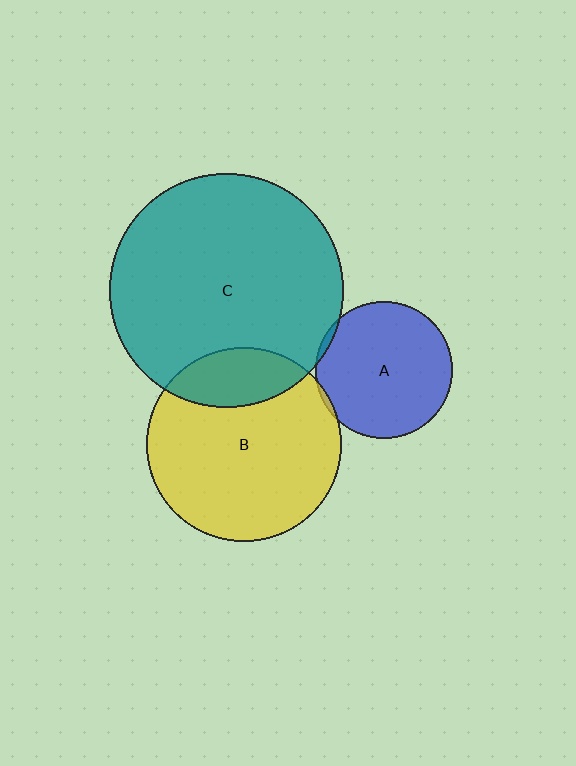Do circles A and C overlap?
Yes.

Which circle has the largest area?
Circle C (teal).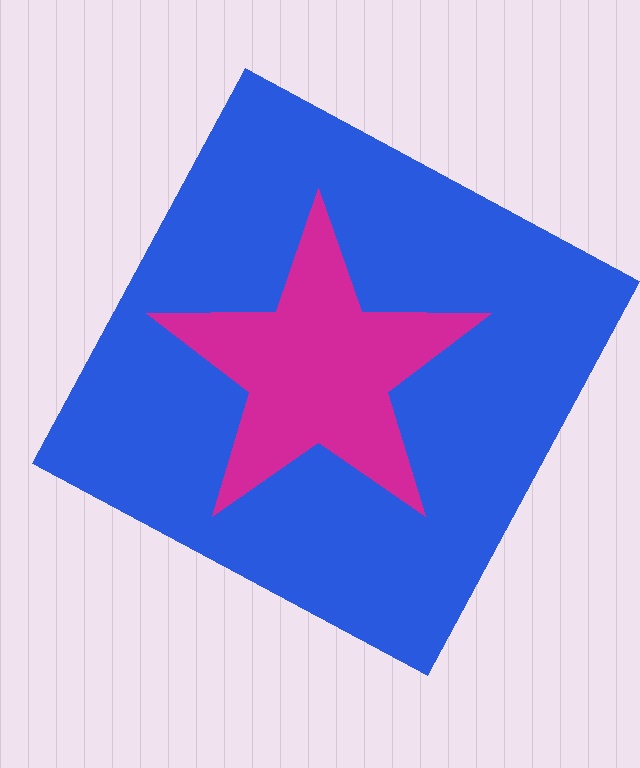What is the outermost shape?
The blue square.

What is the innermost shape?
The magenta star.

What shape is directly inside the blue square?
The magenta star.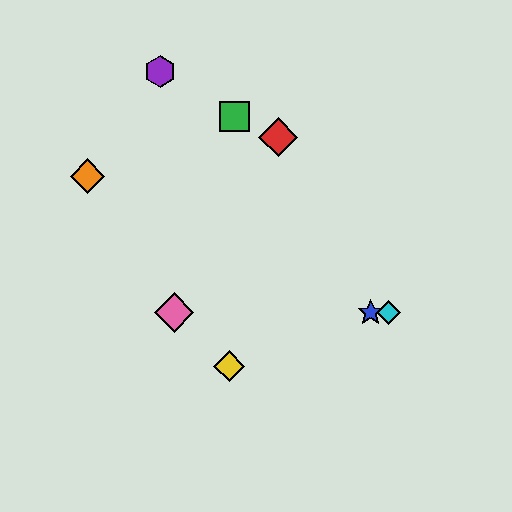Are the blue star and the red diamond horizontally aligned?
No, the blue star is at y≈313 and the red diamond is at y≈137.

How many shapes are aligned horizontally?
3 shapes (the blue star, the cyan diamond, the pink diamond) are aligned horizontally.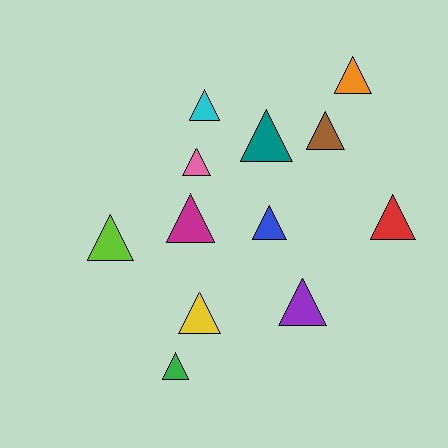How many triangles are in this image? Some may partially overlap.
There are 12 triangles.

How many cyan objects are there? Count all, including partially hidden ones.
There is 1 cyan object.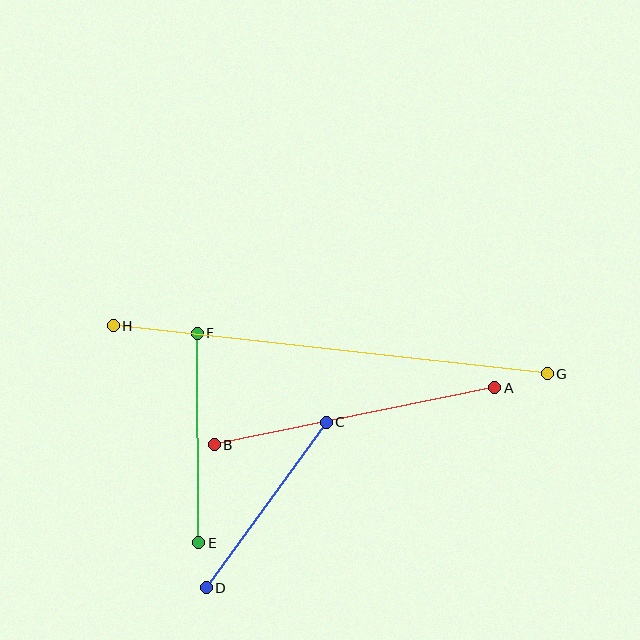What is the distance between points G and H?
The distance is approximately 437 pixels.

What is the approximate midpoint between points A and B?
The midpoint is at approximately (355, 416) pixels.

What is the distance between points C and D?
The distance is approximately 204 pixels.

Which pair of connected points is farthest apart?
Points G and H are farthest apart.